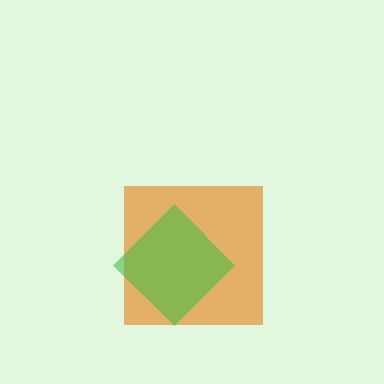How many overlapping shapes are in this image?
There are 2 overlapping shapes in the image.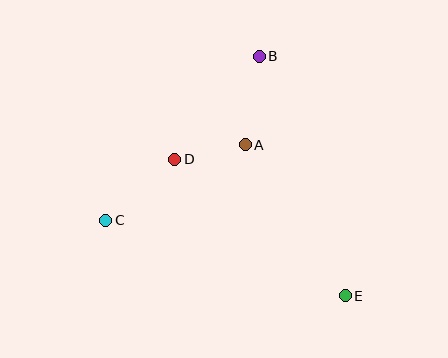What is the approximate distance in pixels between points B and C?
The distance between B and C is approximately 225 pixels.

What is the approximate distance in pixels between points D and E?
The distance between D and E is approximately 219 pixels.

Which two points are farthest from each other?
Points B and E are farthest from each other.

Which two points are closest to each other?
Points A and D are closest to each other.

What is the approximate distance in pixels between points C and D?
The distance between C and D is approximately 92 pixels.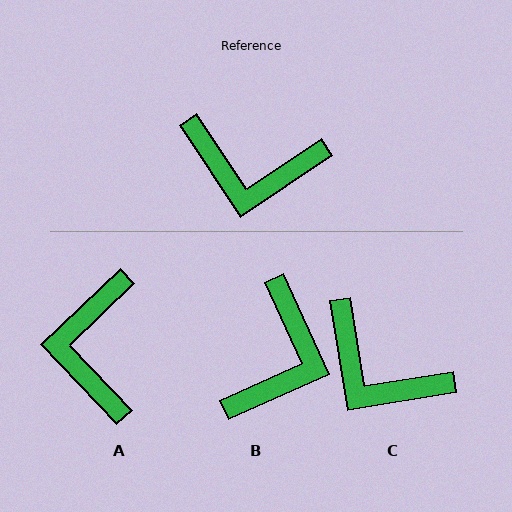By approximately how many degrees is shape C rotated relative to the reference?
Approximately 25 degrees clockwise.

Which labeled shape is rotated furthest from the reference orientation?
B, about 80 degrees away.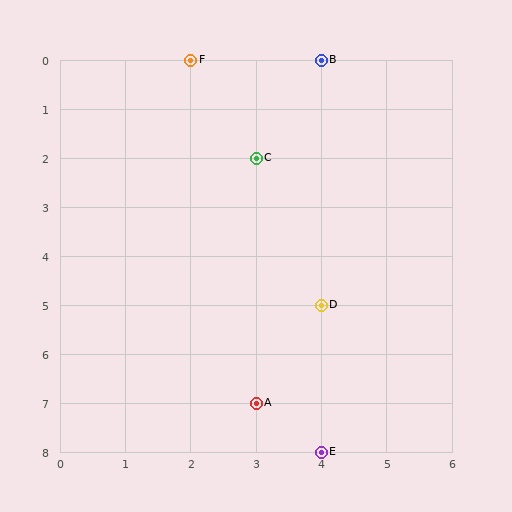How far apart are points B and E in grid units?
Points B and E are 8 rows apart.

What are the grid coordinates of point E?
Point E is at grid coordinates (4, 8).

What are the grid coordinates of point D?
Point D is at grid coordinates (4, 5).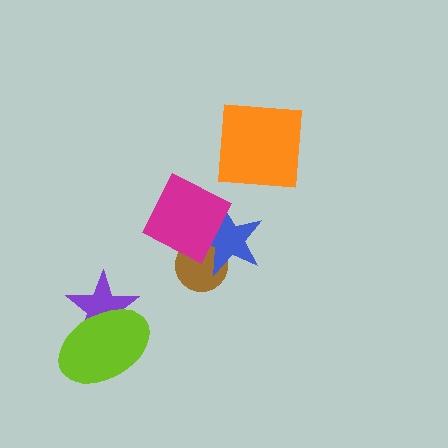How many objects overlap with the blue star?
2 objects overlap with the blue star.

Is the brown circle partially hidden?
Yes, it is partially covered by another shape.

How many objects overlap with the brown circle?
2 objects overlap with the brown circle.